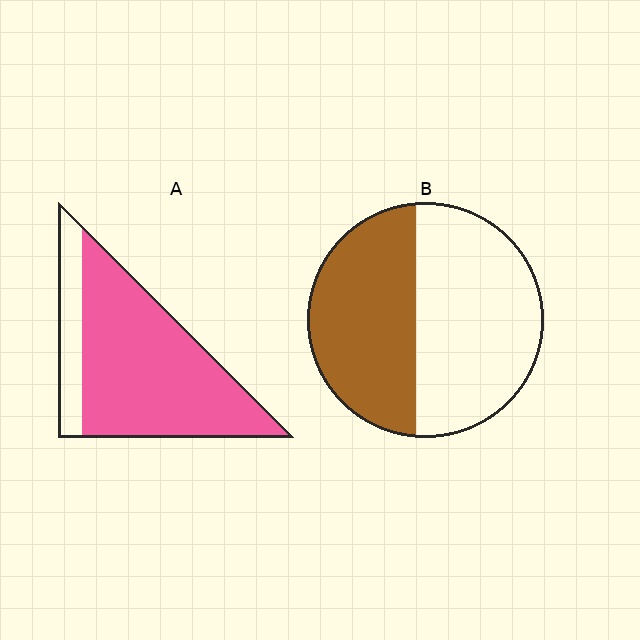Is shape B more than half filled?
No.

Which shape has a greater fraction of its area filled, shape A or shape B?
Shape A.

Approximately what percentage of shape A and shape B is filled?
A is approximately 80% and B is approximately 45%.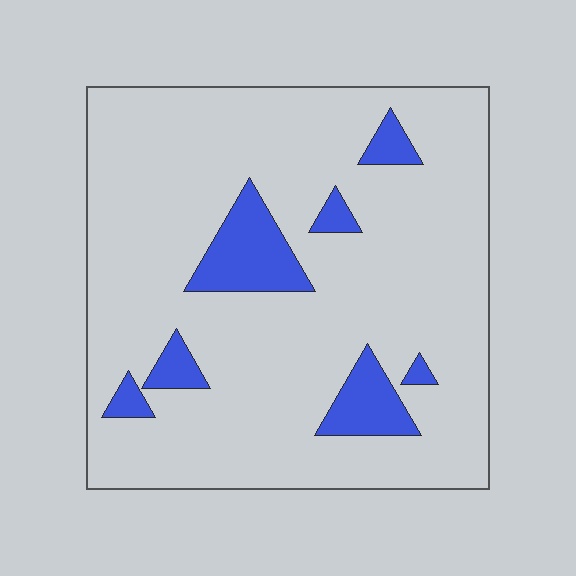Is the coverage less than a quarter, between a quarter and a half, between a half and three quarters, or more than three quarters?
Less than a quarter.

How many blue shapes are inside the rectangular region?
7.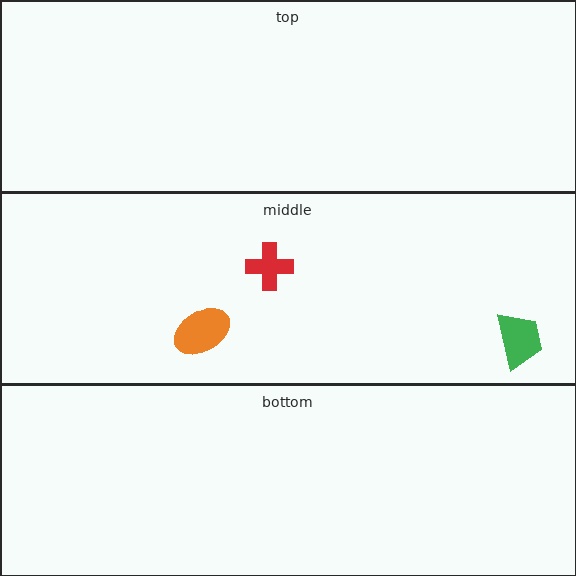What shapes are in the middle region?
The green trapezoid, the red cross, the orange ellipse.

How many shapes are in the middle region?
3.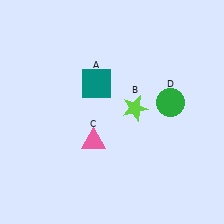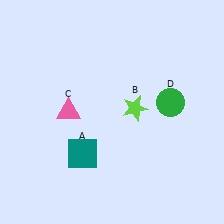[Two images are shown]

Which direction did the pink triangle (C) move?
The pink triangle (C) moved up.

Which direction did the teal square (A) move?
The teal square (A) moved down.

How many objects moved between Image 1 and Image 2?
2 objects moved between the two images.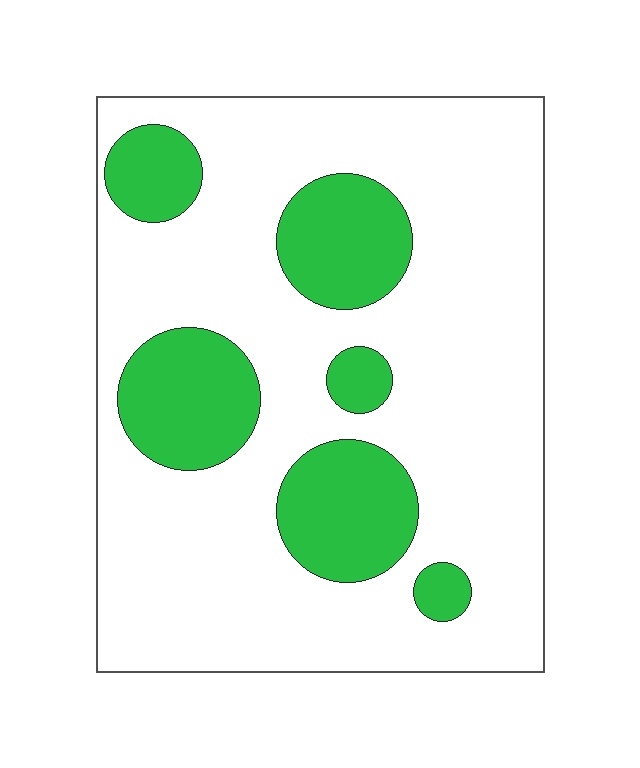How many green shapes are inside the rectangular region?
6.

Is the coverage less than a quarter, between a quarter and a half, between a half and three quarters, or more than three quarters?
Less than a quarter.